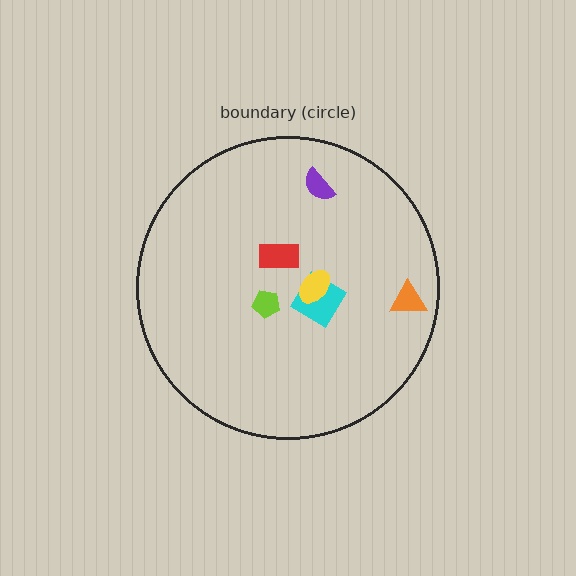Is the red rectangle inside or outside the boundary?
Inside.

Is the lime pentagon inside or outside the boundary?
Inside.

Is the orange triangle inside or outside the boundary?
Inside.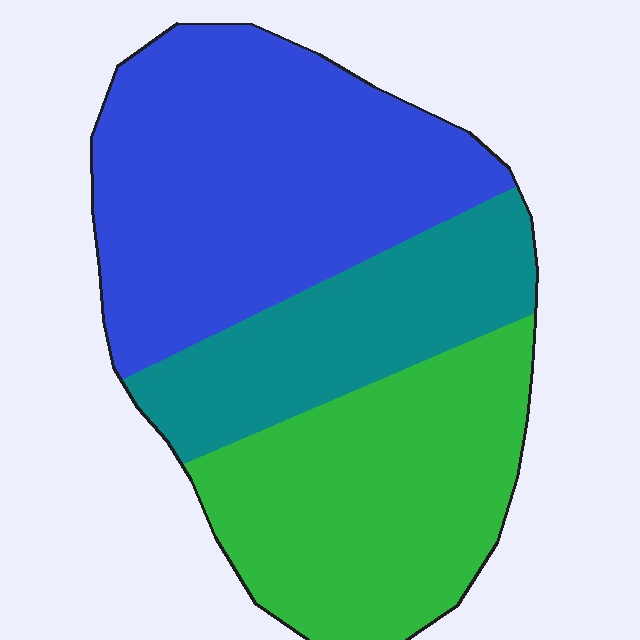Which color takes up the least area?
Teal, at roughly 25%.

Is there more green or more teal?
Green.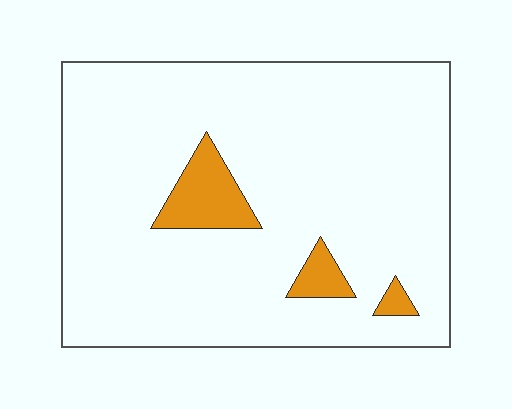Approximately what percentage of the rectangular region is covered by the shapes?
Approximately 10%.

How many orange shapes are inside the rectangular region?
3.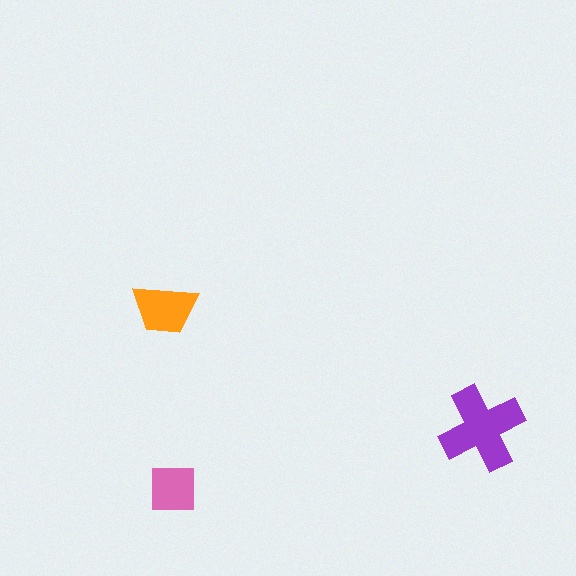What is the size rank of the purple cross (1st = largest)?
1st.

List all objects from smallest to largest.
The pink square, the orange trapezoid, the purple cross.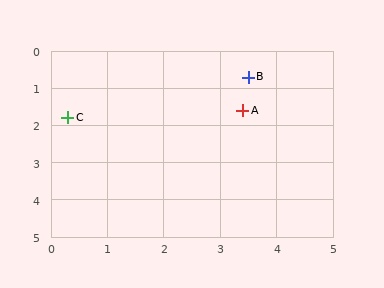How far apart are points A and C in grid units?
Points A and C are about 3.1 grid units apart.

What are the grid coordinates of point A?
Point A is at approximately (3.4, 1.6).